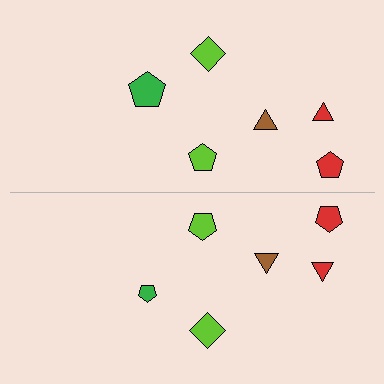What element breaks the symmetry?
The green pentagon on the bottom side has a different size than its mirror counterpart.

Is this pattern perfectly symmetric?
No, the pattern is not perfectly symmetric. The green pentagon on the bottom side has a different size than its mirror counterpart.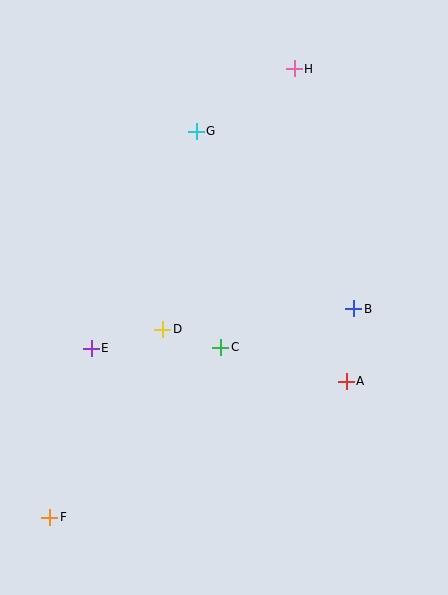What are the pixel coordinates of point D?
Point D is at (163, 329).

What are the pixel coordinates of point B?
Point B is at (354, 309).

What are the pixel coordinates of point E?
Point E is at (91, 348).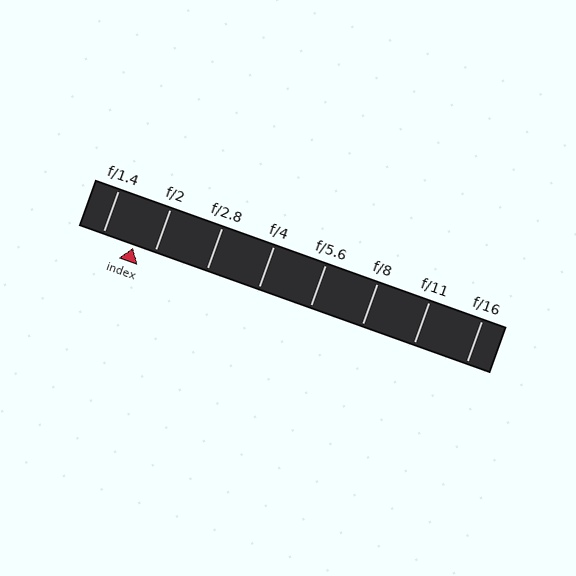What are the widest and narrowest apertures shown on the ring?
The widest aperture shown is f/1.4 and the narrowest is f/16.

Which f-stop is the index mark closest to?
The index mark is closest to f/2.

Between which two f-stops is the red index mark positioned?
The index mark is between f/1.4 and f/2.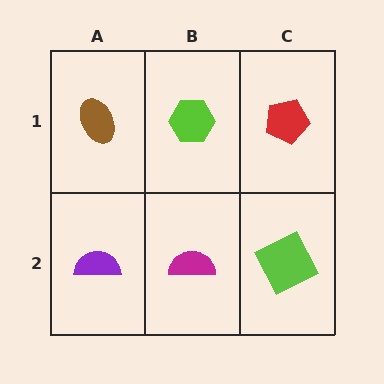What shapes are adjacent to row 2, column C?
A red pentagon (row 1, column C), a magenta semicircle (row 2, column B).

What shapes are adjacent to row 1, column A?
A purple semicircle (row 2, column A), a lime hexagon (row 1, column B).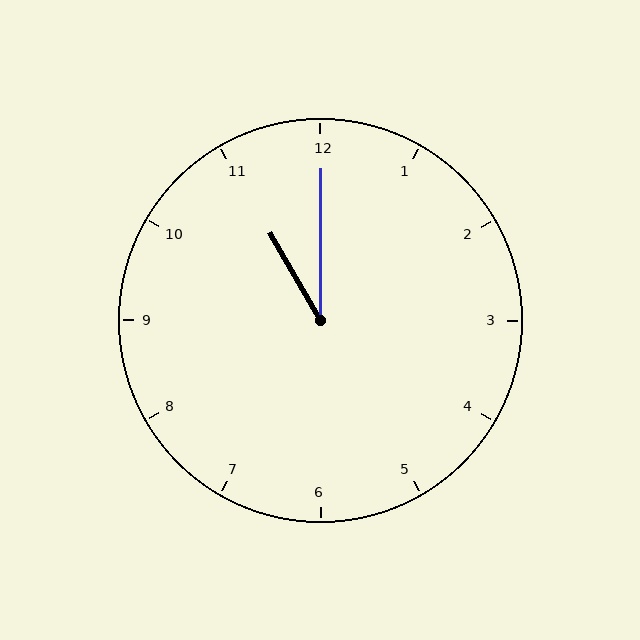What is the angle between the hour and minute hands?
Approximately 30 degrees.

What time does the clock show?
11:00.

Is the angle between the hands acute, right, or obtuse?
It is acute.